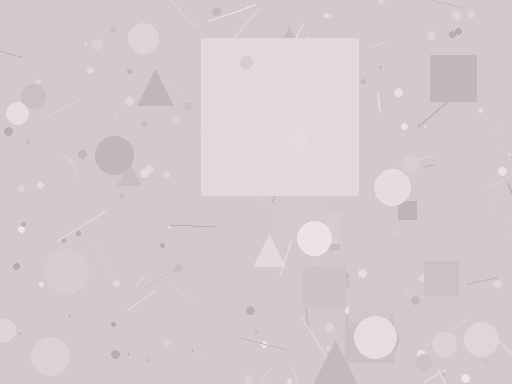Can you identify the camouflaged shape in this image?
The camouflaged shape is a square.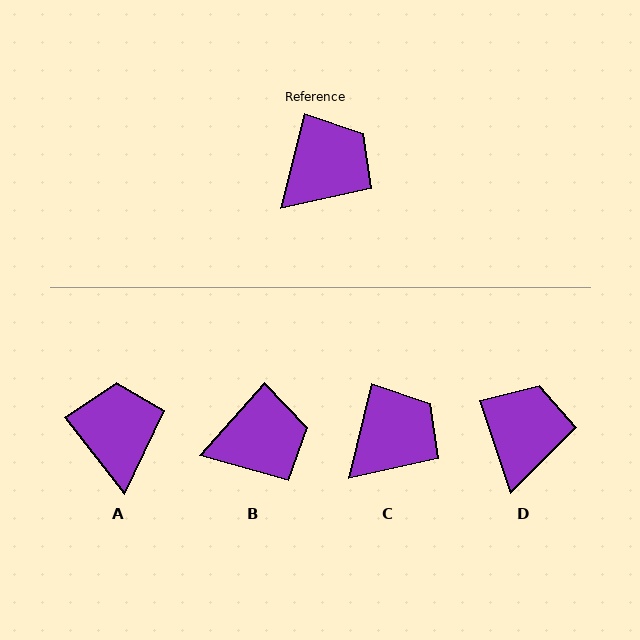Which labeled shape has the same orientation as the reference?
C.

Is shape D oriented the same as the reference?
No, it is off by about 33 degrees.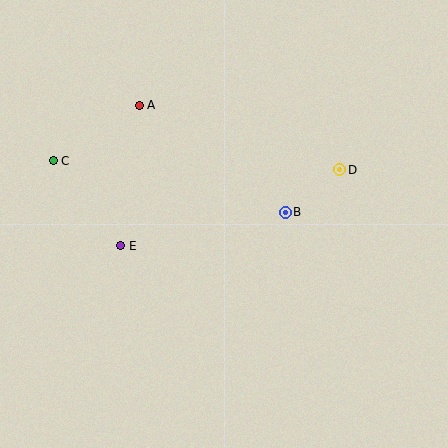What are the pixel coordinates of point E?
Point E is at (120, 246).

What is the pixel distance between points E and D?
The distance between E and D is 232 pixels.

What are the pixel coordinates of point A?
Point A is at (139, 105).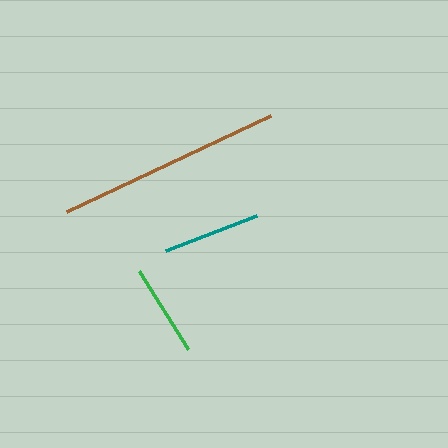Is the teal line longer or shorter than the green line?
The teal line is longer than the green line.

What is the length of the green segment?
The green segment is approximately 92 pixels long.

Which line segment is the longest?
The brown line is the longest at approximately 226 pixels.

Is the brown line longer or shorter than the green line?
The brown line is longer than the green line.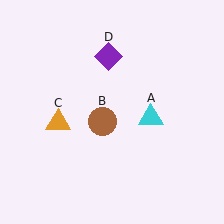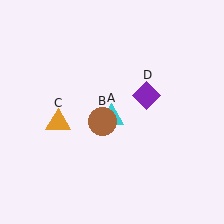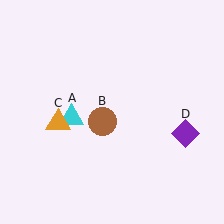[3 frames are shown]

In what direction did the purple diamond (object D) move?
The purple diamond (object D) moved down and to the right.